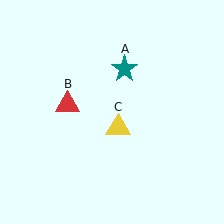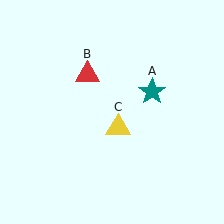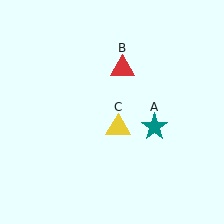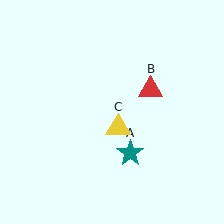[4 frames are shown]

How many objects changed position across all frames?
2 objects changed position: teal star (object A), red triangle (object B).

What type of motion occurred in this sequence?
The teal star (object A), red triangle (object B) rotated clockwise around the center of the scene.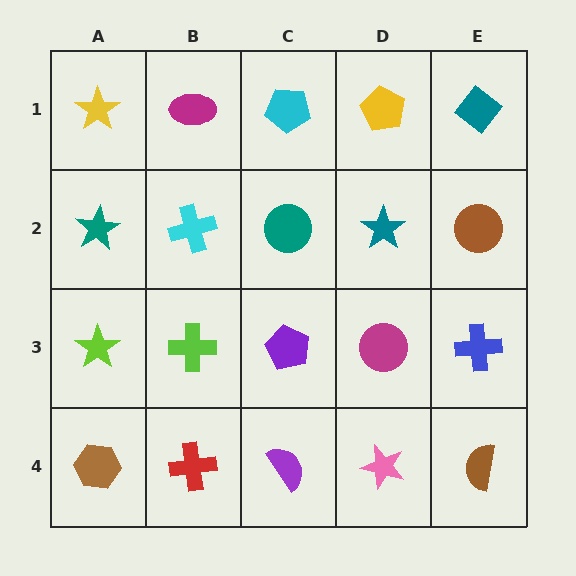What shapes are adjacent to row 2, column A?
A yellow star (row 1, column A), a lime star (row 3, column A), a cyan cross (row 2, column B).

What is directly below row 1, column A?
A teal star.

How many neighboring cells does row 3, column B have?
4.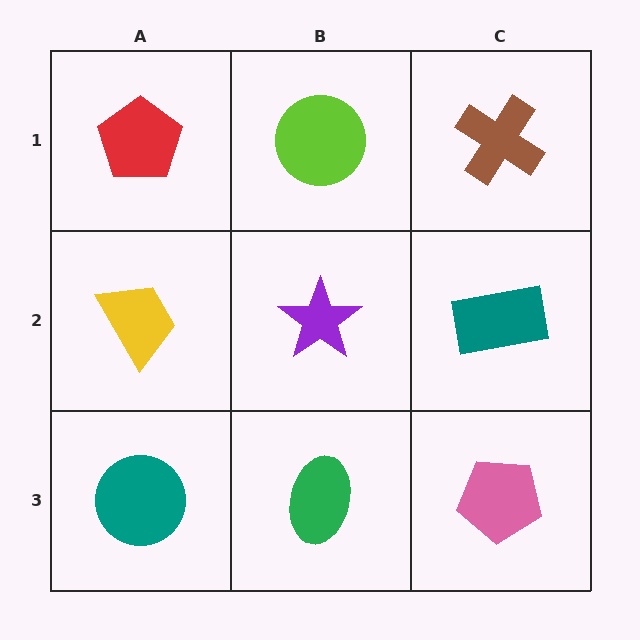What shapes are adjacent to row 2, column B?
A lime circle (row 1, column B), a green ellipse (row 3, column B), a yellow trapezoid (row 2, column A), a teal rectangle (row 2, column C).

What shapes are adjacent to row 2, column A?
A red pentagon (row 1, column A), a teal circle (row 3, column A), a purple star (row 2, column B).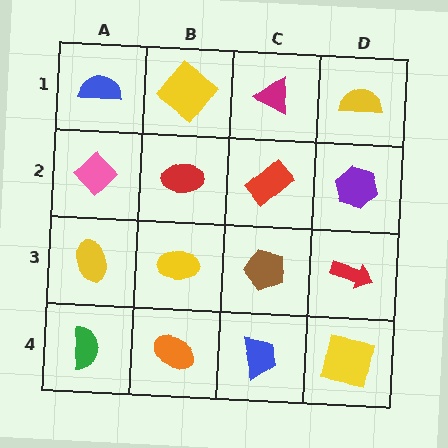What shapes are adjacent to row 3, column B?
A red ellipse (row 2, column B), an orange ellipse (row 4, column B), a yellow ellipse (row 3, column A), a brown pentagon (row 3, column C).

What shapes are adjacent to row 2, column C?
A magenta triangle (row 1, column C), a brown pentagon (row 3, column C), a red ellipse (row 2, column B), a purple hexagon (row 2, column D).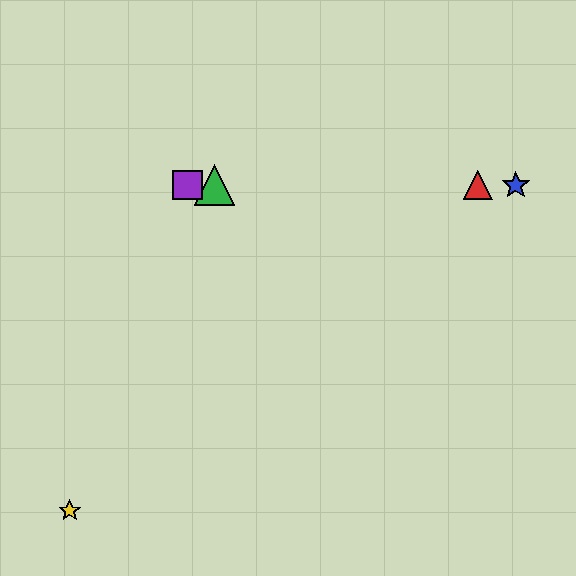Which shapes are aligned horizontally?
The red triangle, the blue star, the green triangle, the purple square are aligned horizontally.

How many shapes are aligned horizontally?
4 shapes (the red triangle, the blue star, the green triangle, the purple square) are aligned horizontally.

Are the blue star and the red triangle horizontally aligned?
Yes, both are at y≈185.